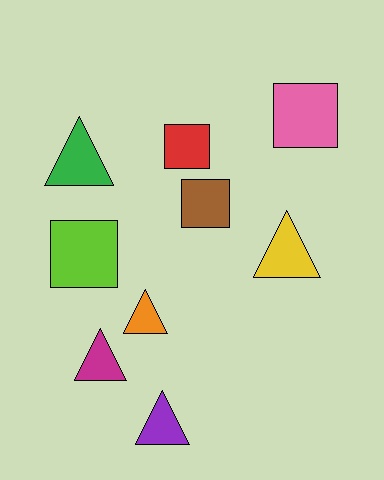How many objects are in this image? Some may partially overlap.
There are 9 objects.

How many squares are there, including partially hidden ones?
There are 4 squares.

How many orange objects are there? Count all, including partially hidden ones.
There is 1 orange object.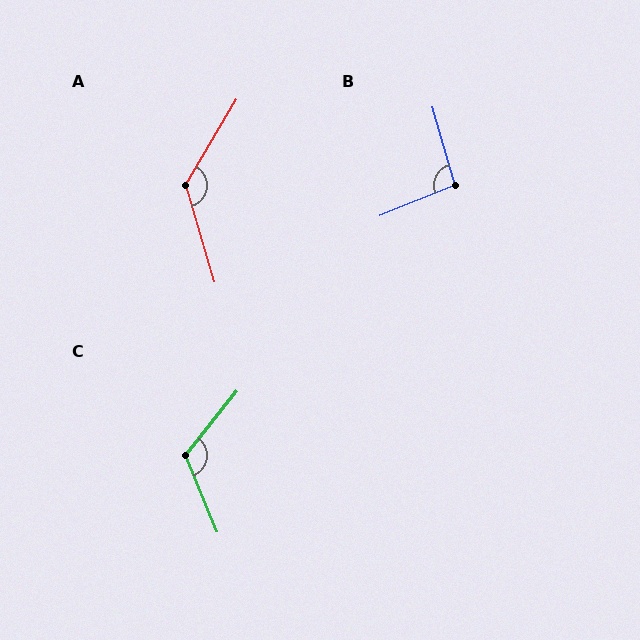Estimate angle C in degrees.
Approximately 119 degrees.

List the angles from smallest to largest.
B (96°), C (119°), A (133°).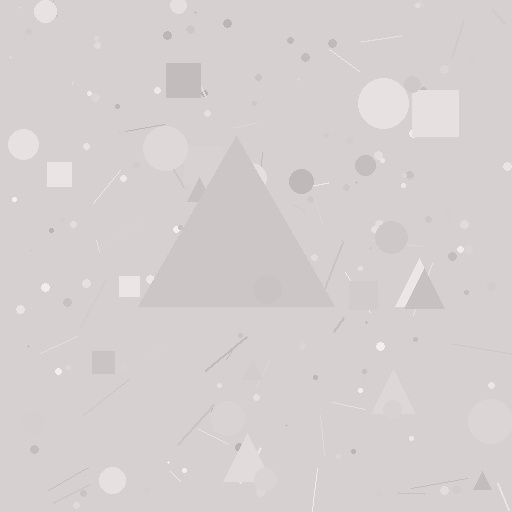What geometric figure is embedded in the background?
A triangle is embedded in the background.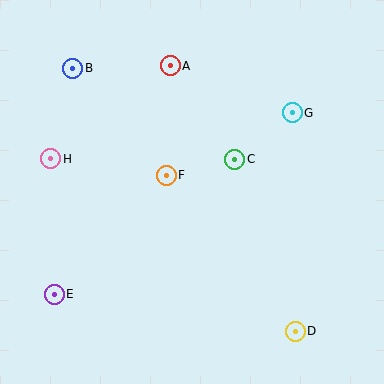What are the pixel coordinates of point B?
Point B is at (73, 68).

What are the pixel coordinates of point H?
Point H is at (51, 159).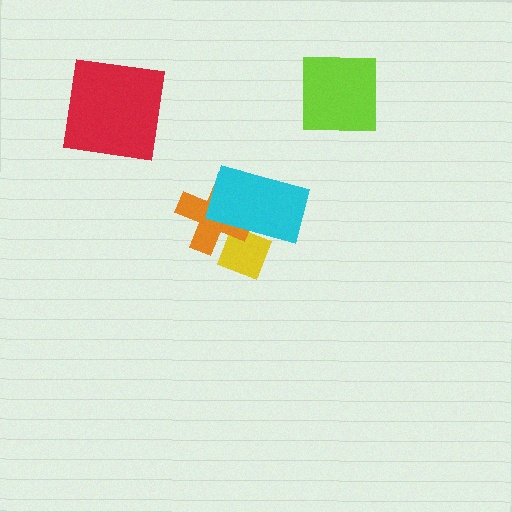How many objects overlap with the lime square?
0 objects overlap with the lime square.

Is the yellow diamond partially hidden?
Yes, it is partially covered by another shape.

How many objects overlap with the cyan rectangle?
2 objects overlap with the cyan rectangle.